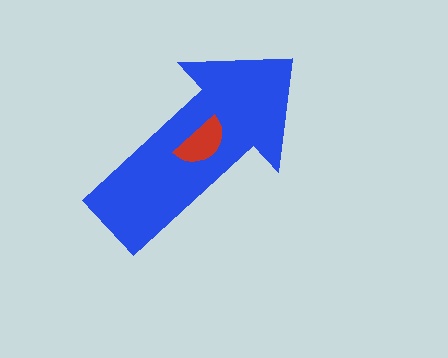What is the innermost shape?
The red semicircle.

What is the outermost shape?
The blue arrow.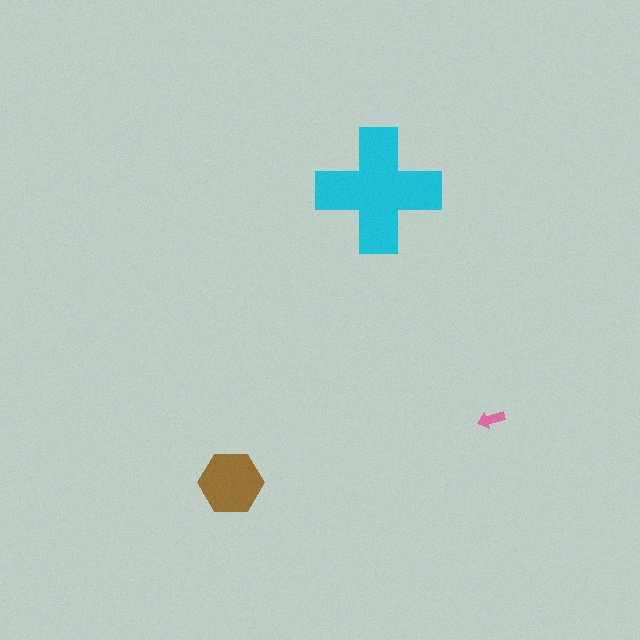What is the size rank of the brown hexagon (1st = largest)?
2nd.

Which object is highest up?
The cyan cross is topmost.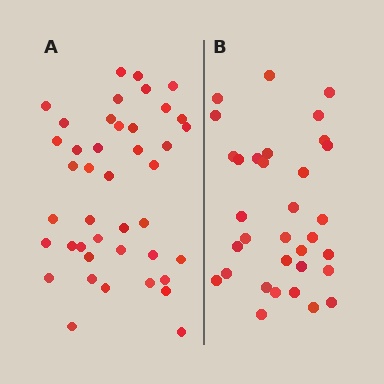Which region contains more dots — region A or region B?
Region A (the left region) has more dots.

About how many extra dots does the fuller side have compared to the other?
Region A has roughly 8 or so more dots than region B.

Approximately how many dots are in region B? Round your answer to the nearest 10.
About 30 dots. (The exact count is 33, which rounds to 30.)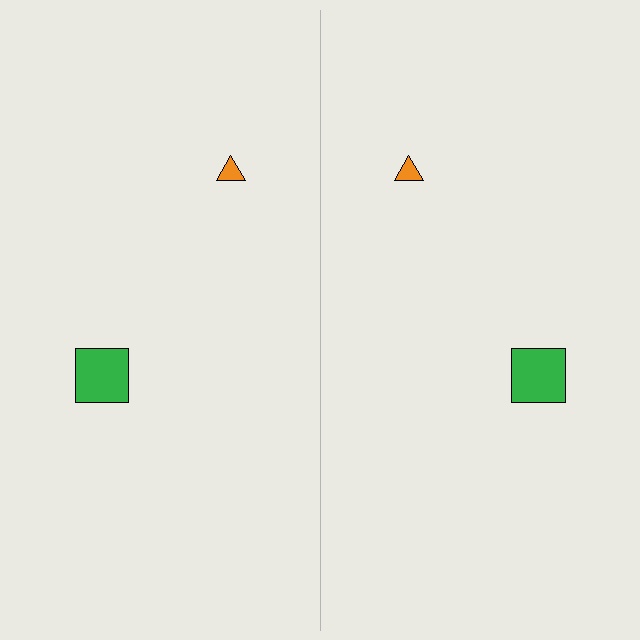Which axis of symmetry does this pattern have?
The pattern has a vertical axis of symmetry running through the center of the image.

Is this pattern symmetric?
Yes, this pattern has bilateral (reflection) symmetry.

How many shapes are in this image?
There are 4 shapes in this image.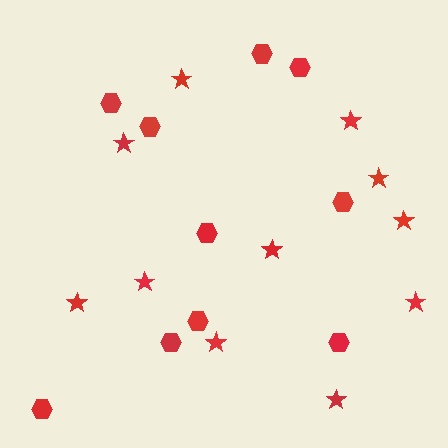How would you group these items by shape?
There are 2 groups: one group of hexagons (10) and one group of stars (11).